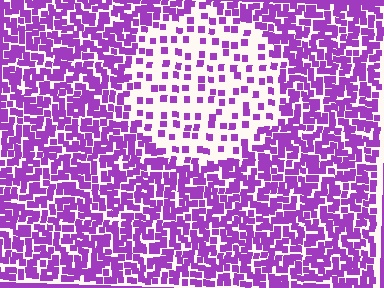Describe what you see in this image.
The image contains small purple elements arranged at two different densities. A circle-shaped region is visible where the elements are less densely packed than the surrounding area.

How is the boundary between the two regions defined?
The boundary is defined by a change in element density (approximately 2.8x ratio). All elements are the same color, size, and shape.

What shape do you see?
I see a circle.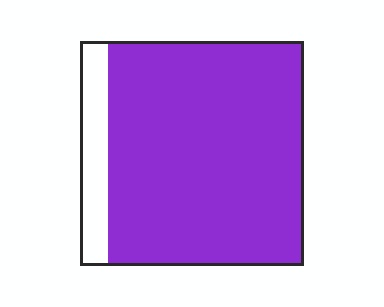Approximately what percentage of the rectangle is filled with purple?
Approximately 90%.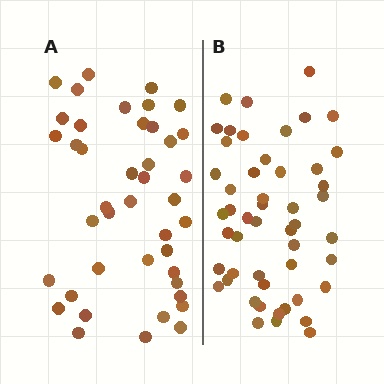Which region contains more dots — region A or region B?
Region B (the right region) has more dots.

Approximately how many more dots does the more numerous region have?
Region B has roughly 8 or so more dots than region A.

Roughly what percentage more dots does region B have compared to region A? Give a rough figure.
About 20% more.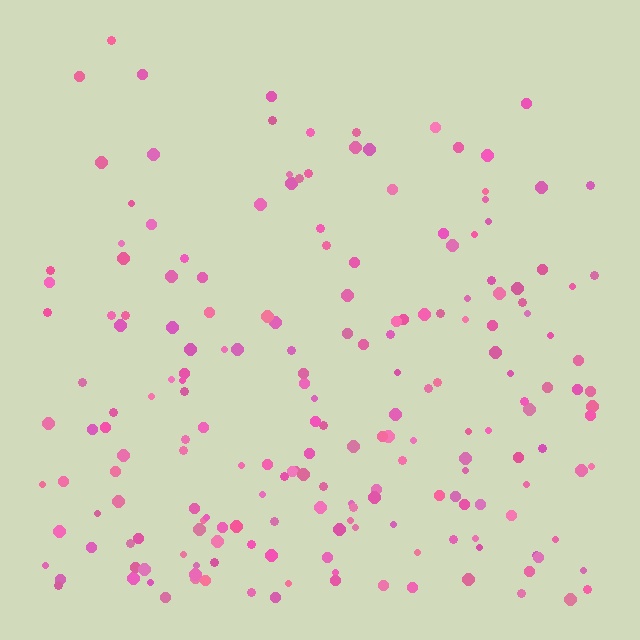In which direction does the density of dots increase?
From top to bottom, with the bottom side densest.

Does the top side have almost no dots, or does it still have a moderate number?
Still a moderate number, just noticeably fewer than the bottom.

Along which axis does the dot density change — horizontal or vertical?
Vertical.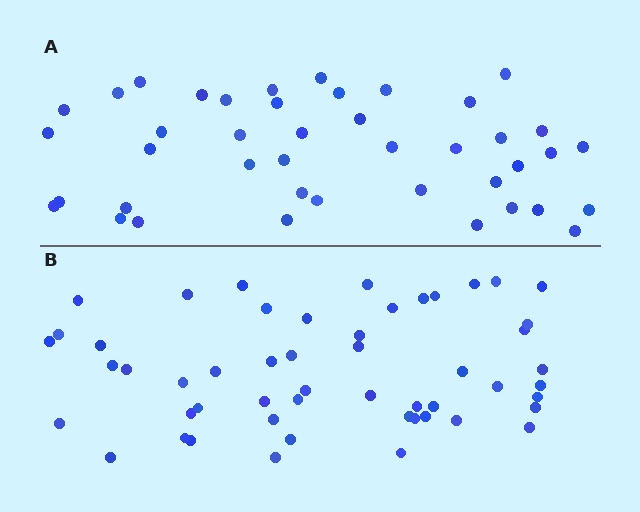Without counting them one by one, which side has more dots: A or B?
Region B (the bottom region) has more dots.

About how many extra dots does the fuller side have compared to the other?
Region B has roughly 10 or so more dots than region A.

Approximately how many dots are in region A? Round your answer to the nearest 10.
About 40 dots. (The exact count is 42, which rounds to 40.)